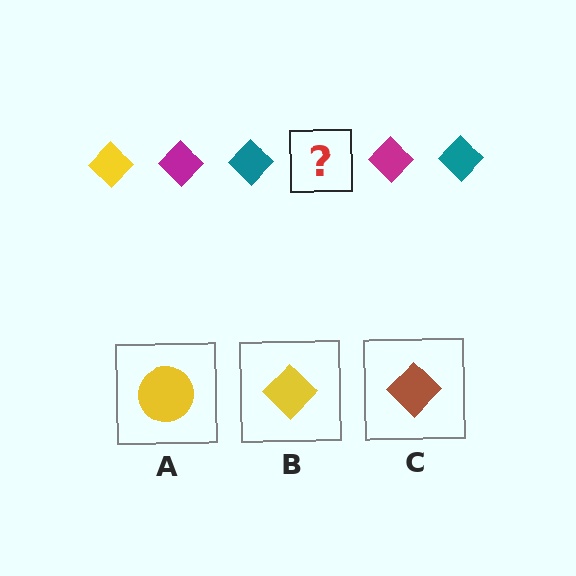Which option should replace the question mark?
Option B.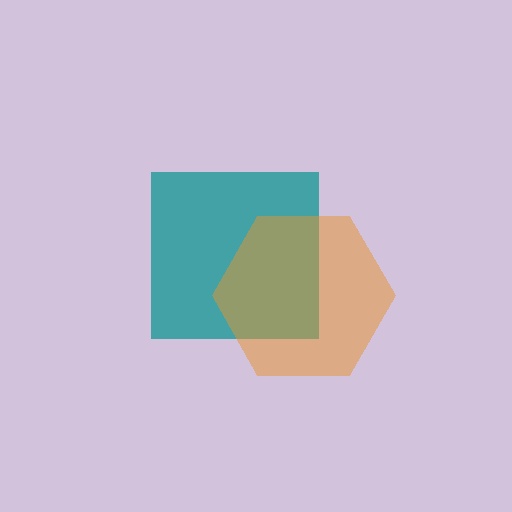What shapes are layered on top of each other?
The layered shapes are: a teal square, an orange hexagon.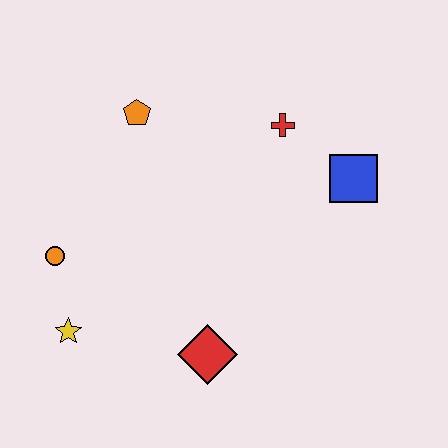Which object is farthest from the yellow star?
The blue square is farthest from the yellow star.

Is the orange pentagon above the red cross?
Yes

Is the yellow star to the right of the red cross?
No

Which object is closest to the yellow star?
The orange circle is closest to the yellow star.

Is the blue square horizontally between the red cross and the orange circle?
No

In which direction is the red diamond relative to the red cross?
The red diamond is below the red cross.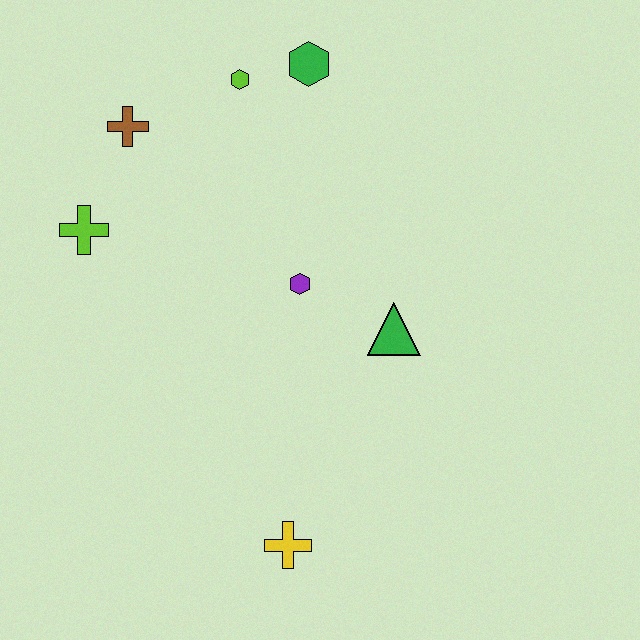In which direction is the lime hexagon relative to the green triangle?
The lime hexagon is above the green triangle.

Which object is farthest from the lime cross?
The yellow cross is farthest from the lime cross.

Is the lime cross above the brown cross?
No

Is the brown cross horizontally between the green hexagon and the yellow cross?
No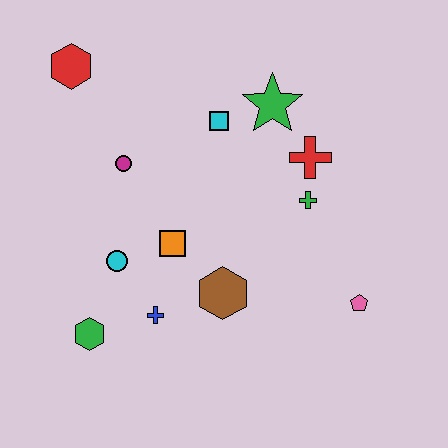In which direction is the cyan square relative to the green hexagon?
The cyan square is above the green hexagon.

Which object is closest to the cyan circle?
The orange square is closest to the cyan circle.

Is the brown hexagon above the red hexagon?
No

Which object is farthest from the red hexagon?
The pink pentagon is farthest from the red hexagon.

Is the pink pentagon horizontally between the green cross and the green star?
No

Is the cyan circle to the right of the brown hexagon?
No